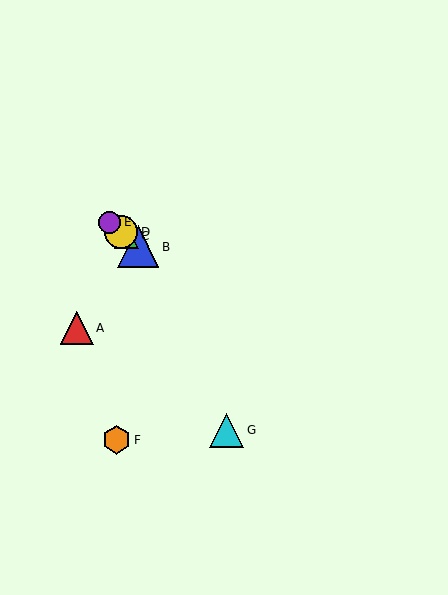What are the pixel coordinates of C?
Object C is at (126, 236).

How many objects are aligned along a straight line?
4 objects (B, C, D, E) are aligned along a straight line.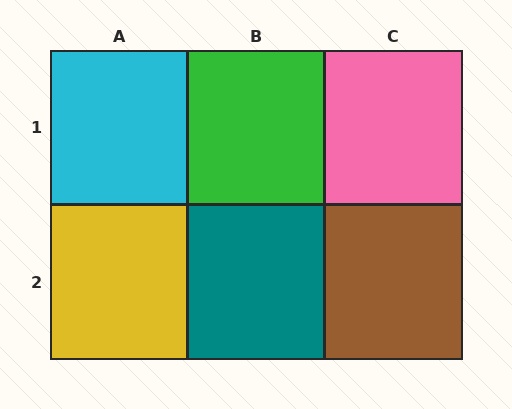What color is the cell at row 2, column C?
Brown.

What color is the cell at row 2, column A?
Yellow.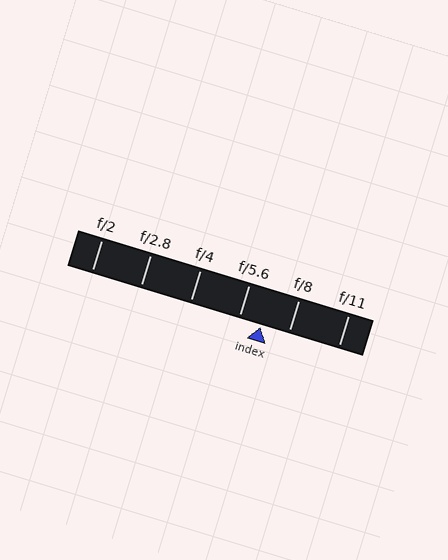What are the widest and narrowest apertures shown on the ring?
The widest aperture shown is f/2 and the narrowest is f/11.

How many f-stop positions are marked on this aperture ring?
There are 6 f-stop positions marked.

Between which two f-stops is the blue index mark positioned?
The index mark is between f/5.6 and f/8.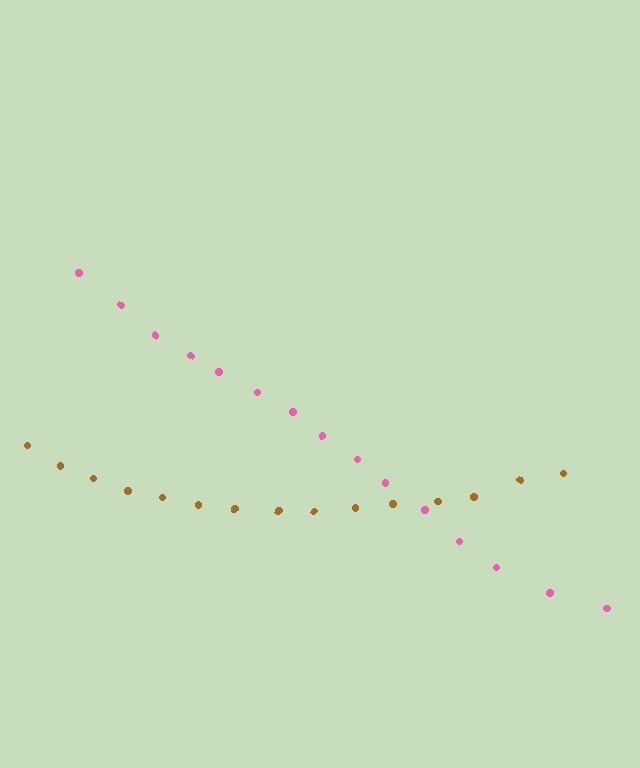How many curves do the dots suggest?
There are 2 distinct paths.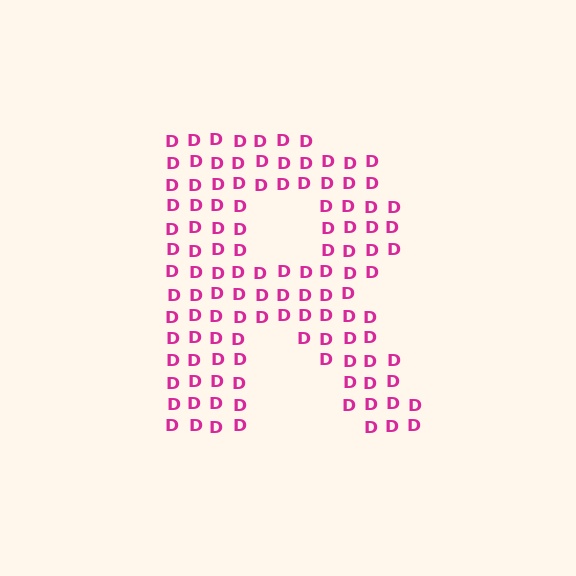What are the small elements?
The small elements are letter D's.